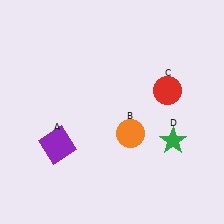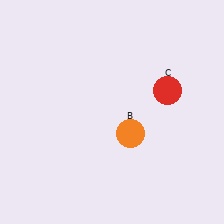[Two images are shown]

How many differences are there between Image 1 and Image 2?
There are 2 differences between the two images.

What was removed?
The green star (D), the purple square (A) were removed in Image 2.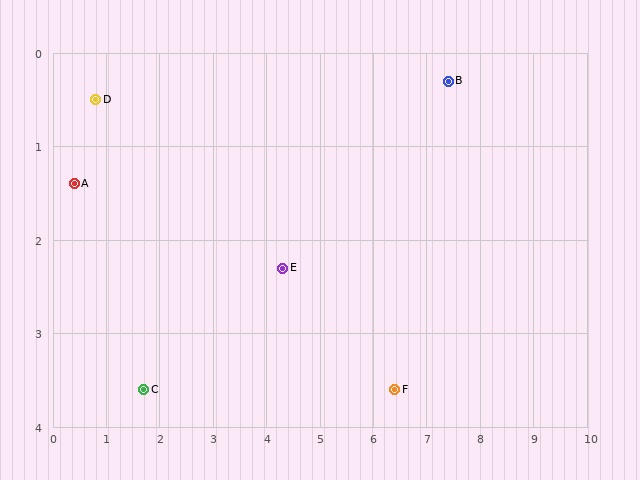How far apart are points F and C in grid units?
Points F and C are about 4.7 grid units apart.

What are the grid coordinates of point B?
Point B is at approximately (7.4, 0.3).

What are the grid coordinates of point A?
Point A is at approximately (0.4, 1.4).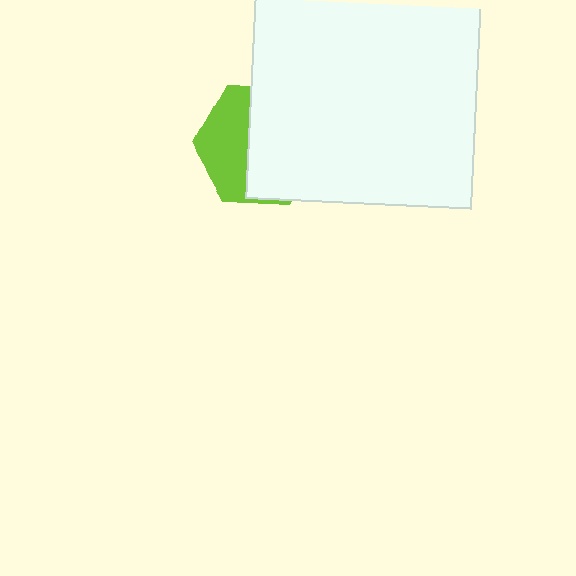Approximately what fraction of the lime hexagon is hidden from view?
Roughly 59% of the lime hexagon is hidden behind the white rectangle.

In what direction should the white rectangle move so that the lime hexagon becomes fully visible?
The white rectangle should move right. That is the shortest direction to clear the overlap and leave the lime hexagon fully visible.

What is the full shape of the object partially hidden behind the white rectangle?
The partially hidden object is a lime hexagon.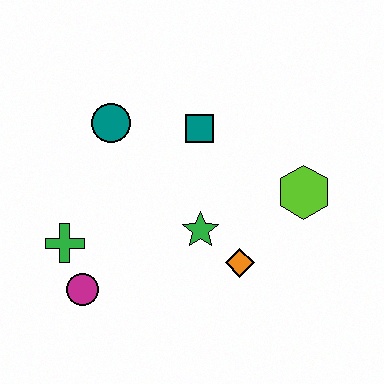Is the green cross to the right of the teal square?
No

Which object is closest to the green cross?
The magenta circle is closest to the green cross.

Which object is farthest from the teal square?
The magenta circle is farthest from the teal square.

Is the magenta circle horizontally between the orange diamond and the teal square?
No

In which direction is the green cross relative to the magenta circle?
The green cross is above the magenta circle.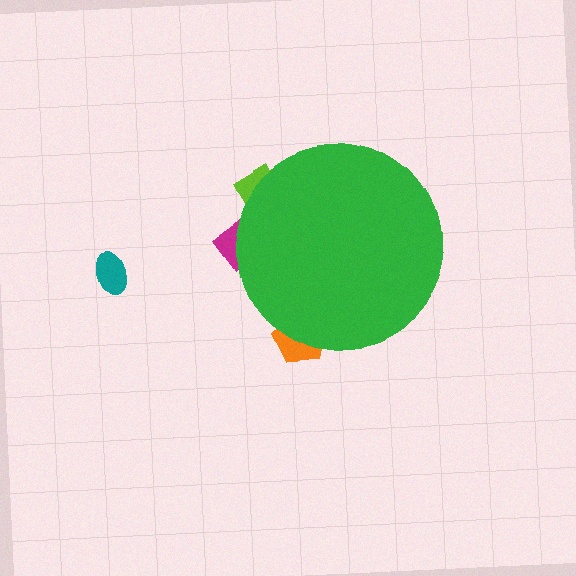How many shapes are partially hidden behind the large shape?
3 shapes are partially hidden.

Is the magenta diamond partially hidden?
Yes, the magenta diamond is partially hidden behind the green circle.